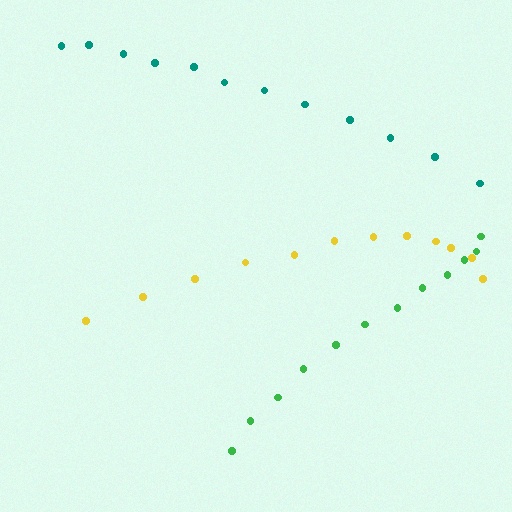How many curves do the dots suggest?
There are 3 distinct paths.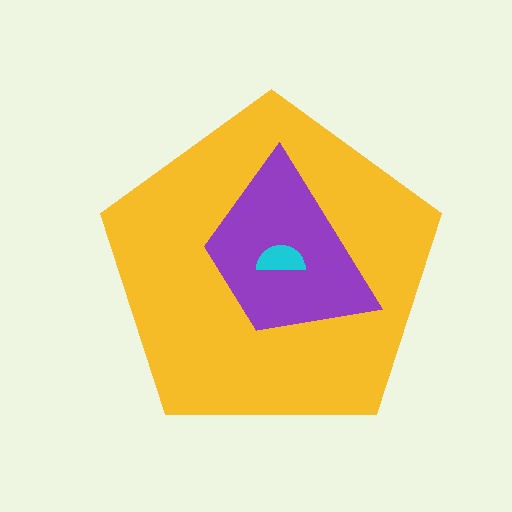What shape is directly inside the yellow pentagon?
The purple trapezoid.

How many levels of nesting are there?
3.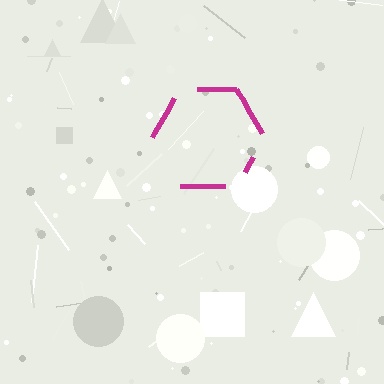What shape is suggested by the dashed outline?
The dashed outline suggests a hexagon.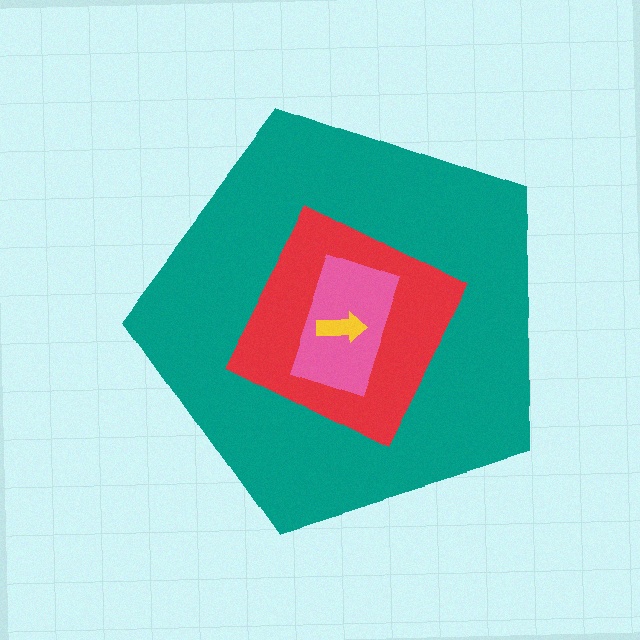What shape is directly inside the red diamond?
The pink rectangle.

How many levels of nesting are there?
4.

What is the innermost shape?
The yellow arrow.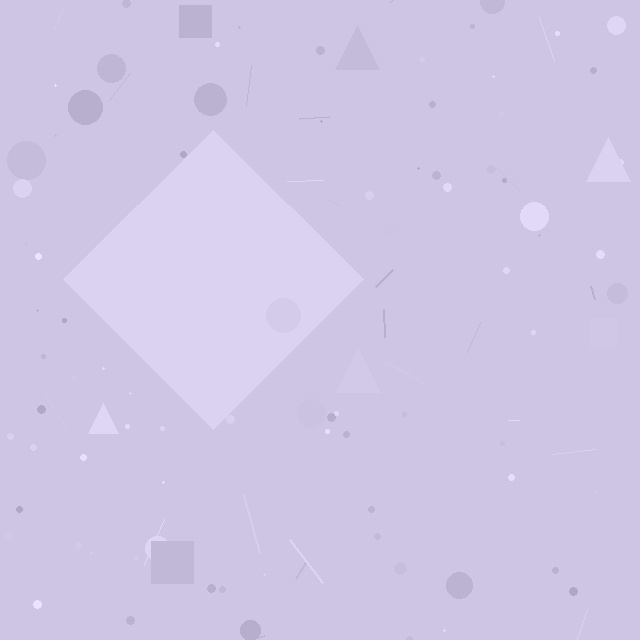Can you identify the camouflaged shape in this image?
The camouflaged shape is a diamond.